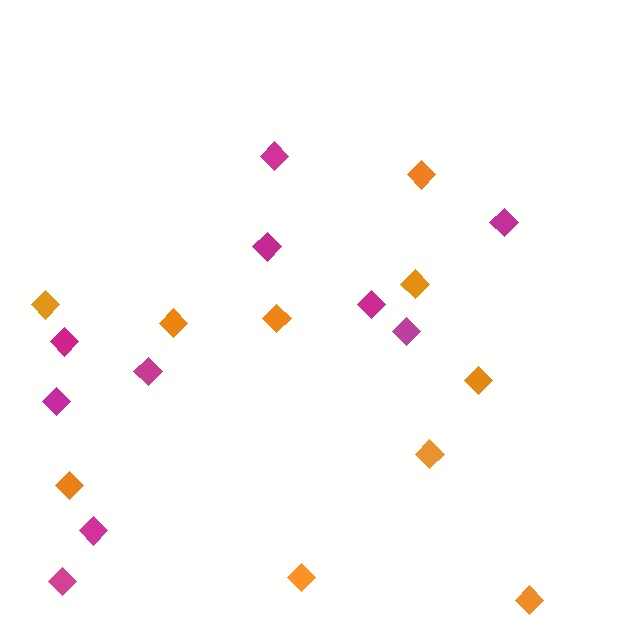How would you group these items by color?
There are 2 groups: one group of orange diamonds (10) and one group of magenta diamonds (10).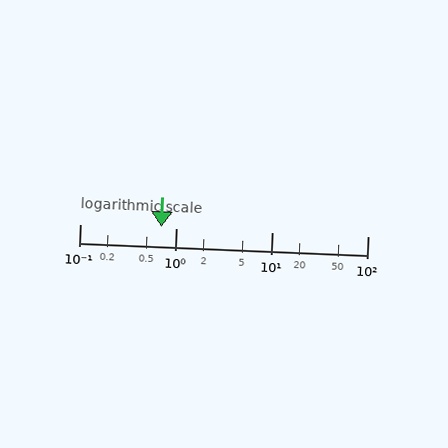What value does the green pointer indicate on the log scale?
The pointer indicates approximately 0.7.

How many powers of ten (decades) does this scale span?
The scale spans 3 decades, from 0.1 to 100.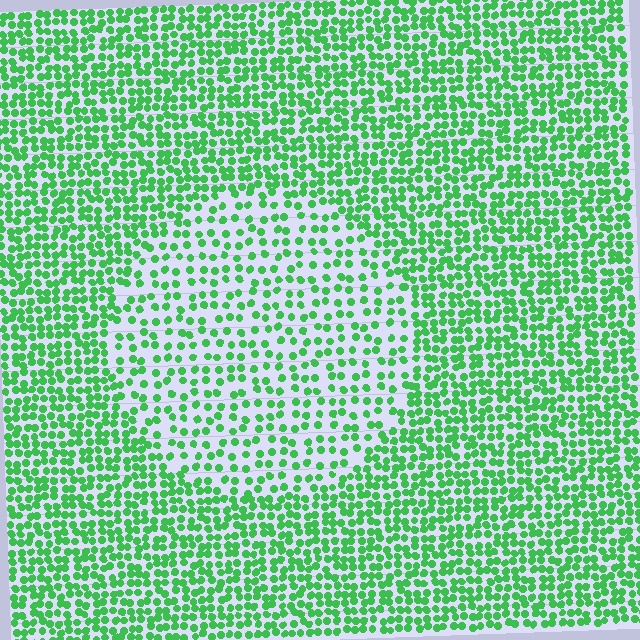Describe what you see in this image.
The image contains small green elements arranged at two different densities. A circle-shaped region is visible where the elements are less densely packed than the surrounding area.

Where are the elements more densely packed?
The elements are more densely packed outside the circle boundary.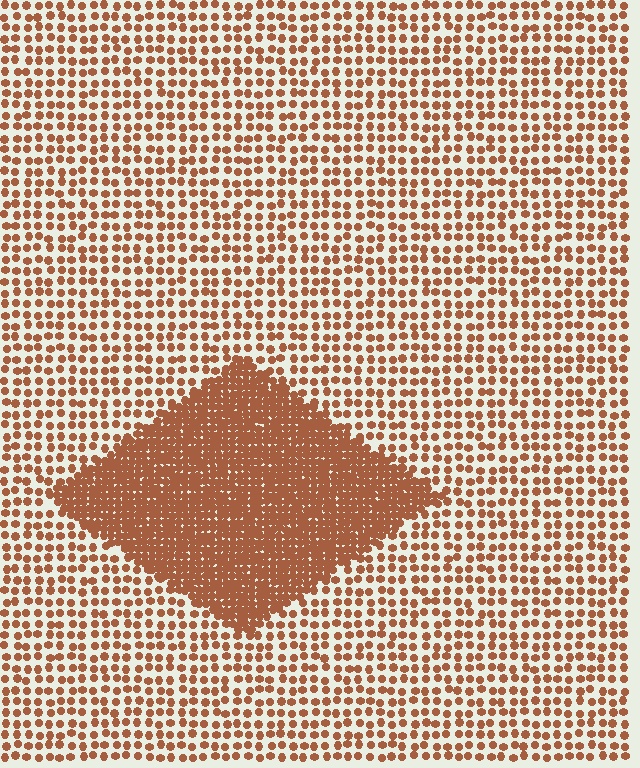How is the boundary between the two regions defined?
The boundary is defined by a change in element density (approximately 2.7x ratio). All elements are the same color, size, and shape.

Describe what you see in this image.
The image contains small brown elements arranged at two different densities. A diamond-shaped region is visible where the elements are more densely packed than the surrounding area.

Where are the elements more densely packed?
The elements are more densely packed inside the diamond boundary.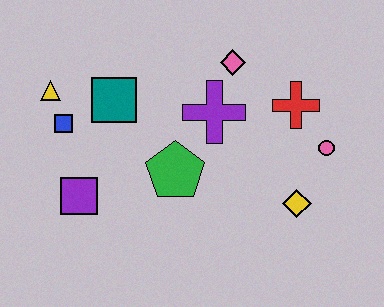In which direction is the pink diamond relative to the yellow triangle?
The pink diamond is to the right of the yellow triangle.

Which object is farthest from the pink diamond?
The purple square is farthest from the pink diamond.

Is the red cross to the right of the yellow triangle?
Yes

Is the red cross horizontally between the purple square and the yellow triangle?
No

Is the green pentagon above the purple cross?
No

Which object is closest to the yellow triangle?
The blue square is closest to the yellow triangle.